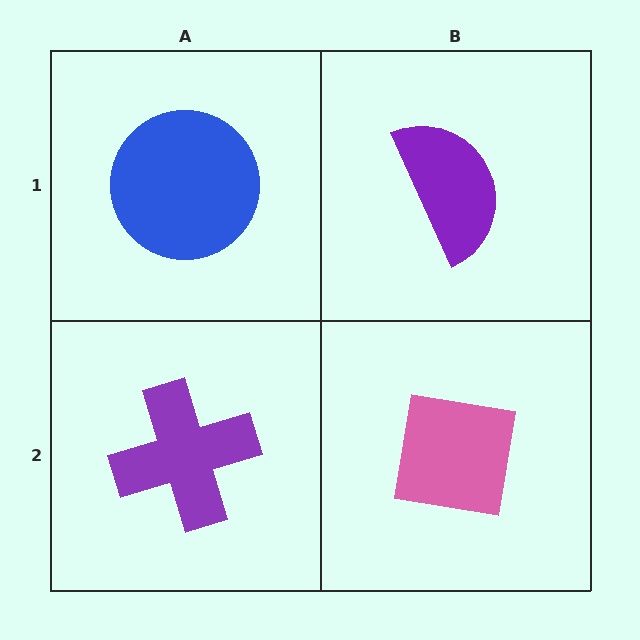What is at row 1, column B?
A purple semicircle.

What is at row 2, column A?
A purple cross.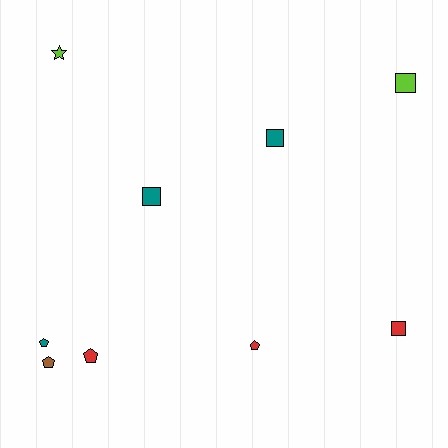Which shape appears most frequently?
Square, with 4 objects.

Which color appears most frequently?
Red, with 3 objects.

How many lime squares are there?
There is 1 lime square.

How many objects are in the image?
There are 9 objects.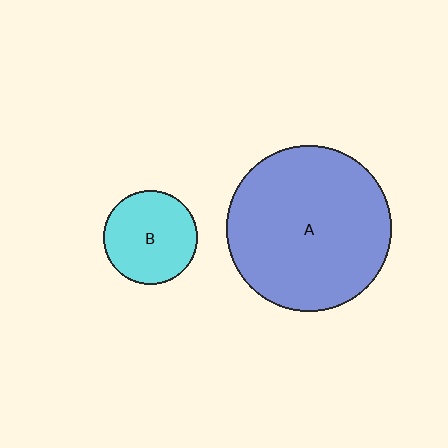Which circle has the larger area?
Circle A (blue).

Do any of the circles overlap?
No, none of the circles overlap.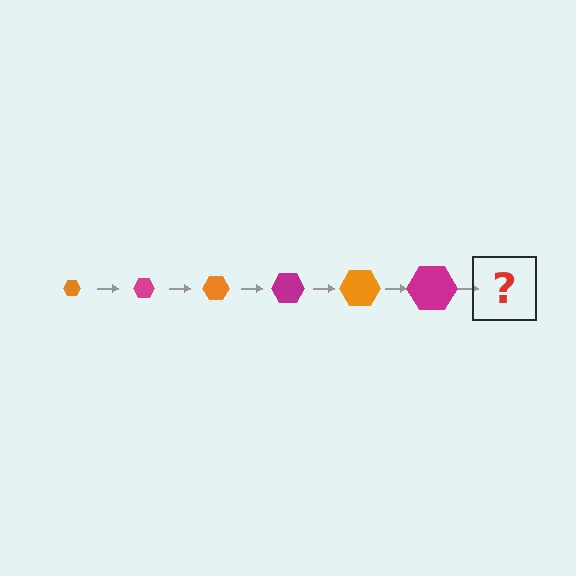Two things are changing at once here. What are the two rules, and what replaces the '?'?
The two rules are that the hexagon grows larger each step and the color cycles through orange and magenta. The '?' should be an orange hexagon, larger than the previous one.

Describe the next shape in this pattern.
It should be an orange hexagon, larger than the previous one.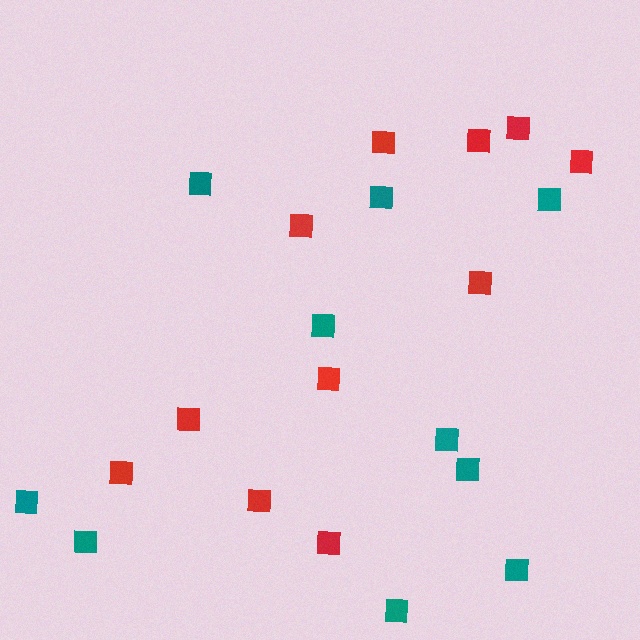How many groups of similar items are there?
There are 2 groups: one group of teal squares (10) and one group of red squares (11).